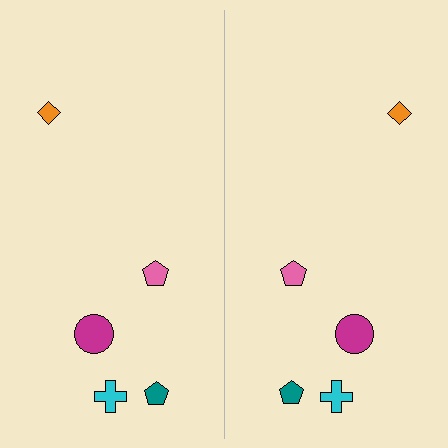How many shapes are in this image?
There are 10 shapes in this image.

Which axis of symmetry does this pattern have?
The pattern has a vertical axis of symmetry running through the center of the image.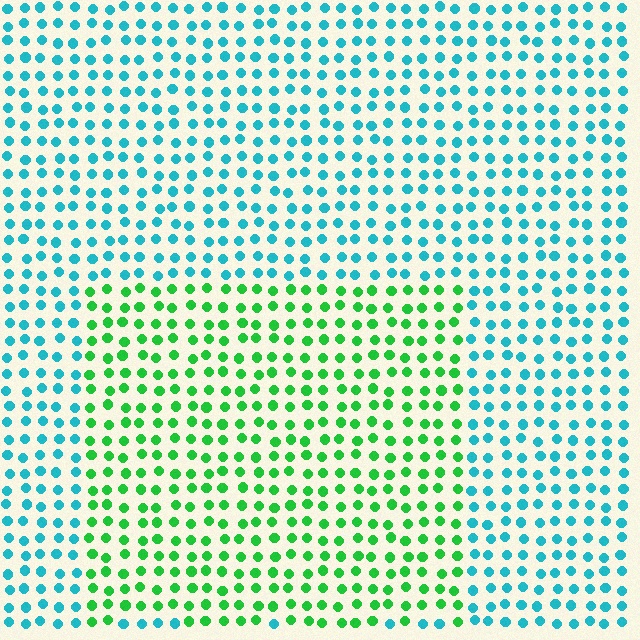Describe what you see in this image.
The image is filled with small cyan elements in a uniform arrangement. A rectangle-shaped region is visible where the elements are tinted to a slightly different hue, forming a subtle color boundary.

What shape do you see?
I see a rectangle.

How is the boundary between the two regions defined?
The boundary is defined purely by a slight shift in hue (about 56 degrees). Spacing, size, and orientation are identical on both sides.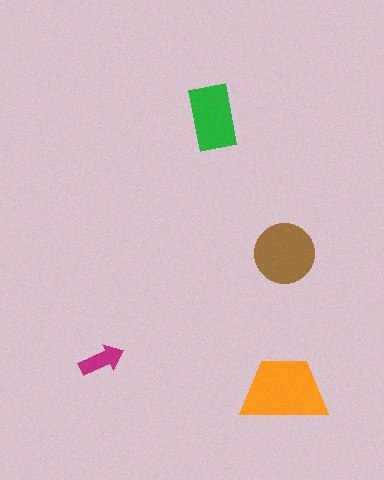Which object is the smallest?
The magenta arrow.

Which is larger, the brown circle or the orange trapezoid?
The orange trapezoid.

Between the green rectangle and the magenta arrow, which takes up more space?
The green rectangle.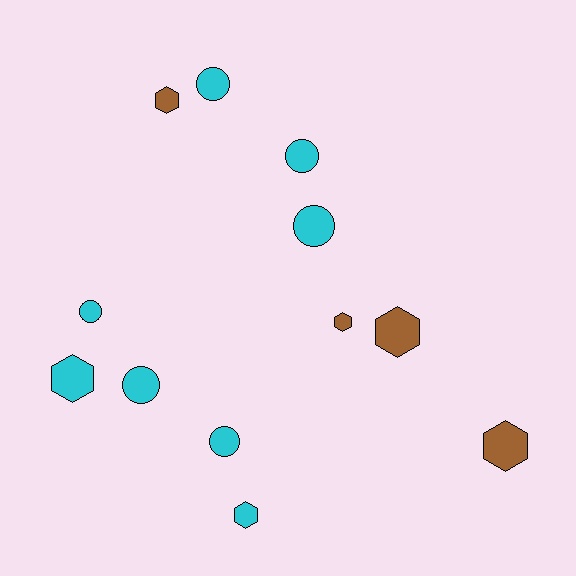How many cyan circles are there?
There are 6 cyan circles.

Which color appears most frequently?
Cyan, with 8 objects.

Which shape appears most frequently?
Hexagon, with 6 objects.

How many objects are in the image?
There are 12 objects.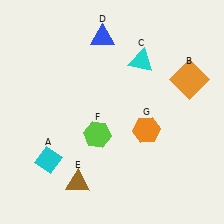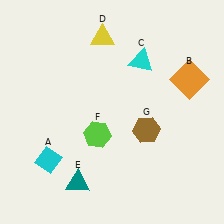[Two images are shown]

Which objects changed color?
D changed from blue to yellow. E changed from brown to teal. G changed from orange to brown.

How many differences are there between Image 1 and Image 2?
There are 3 differences between the two images.